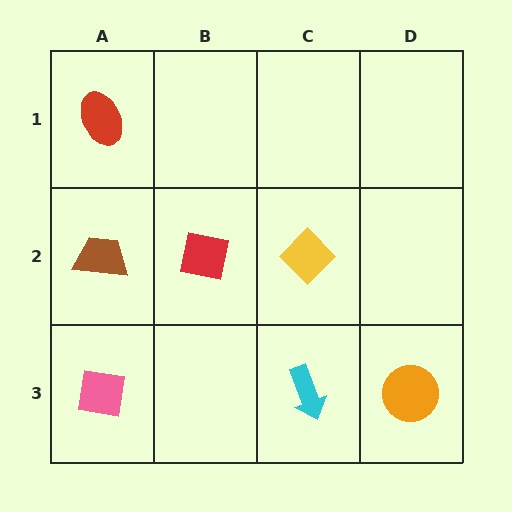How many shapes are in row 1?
1 shape.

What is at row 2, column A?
A brown trapezoid.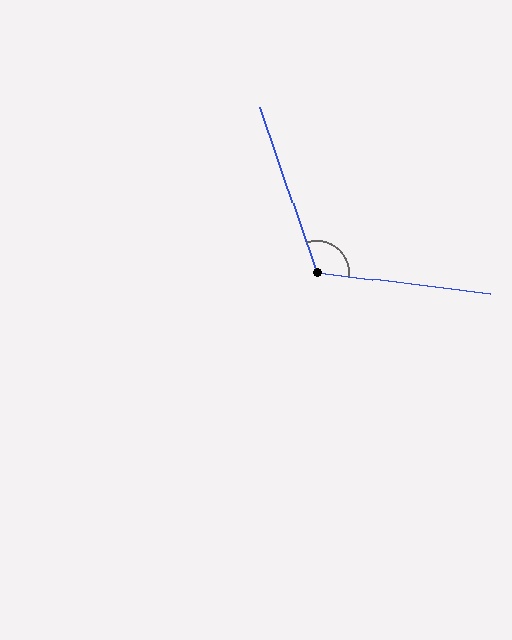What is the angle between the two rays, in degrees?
Approximately 116 degrees.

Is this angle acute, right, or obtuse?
It is obtuse.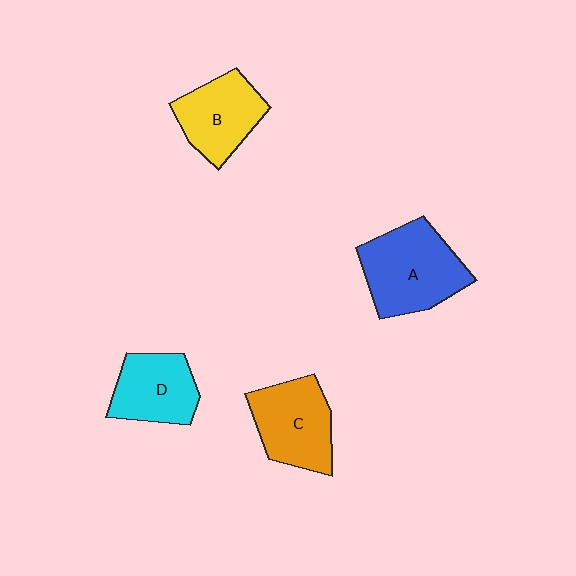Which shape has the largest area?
Shape A (blue).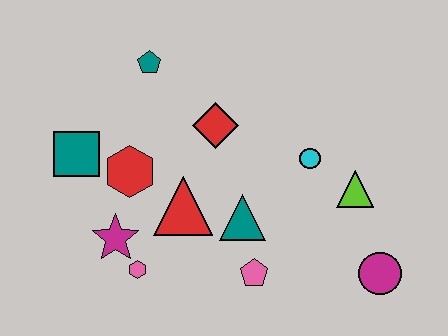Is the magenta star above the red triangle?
No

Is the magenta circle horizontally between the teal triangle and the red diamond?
No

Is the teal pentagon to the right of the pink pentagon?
No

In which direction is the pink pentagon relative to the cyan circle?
The pink pentagon is below the cyan circle.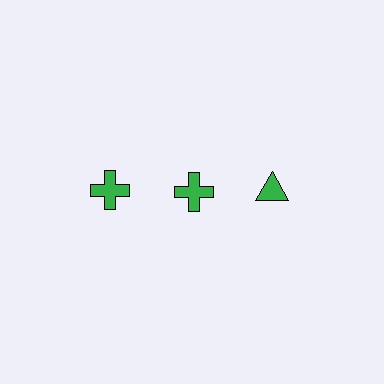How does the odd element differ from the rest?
It has a different shape: triangle instead of cross.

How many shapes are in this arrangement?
There are 3 shapes arranged in a grid pattern.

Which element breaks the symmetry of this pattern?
The green triangle in the top row, center column breaks the symmetry. All other shapes are green crosses.